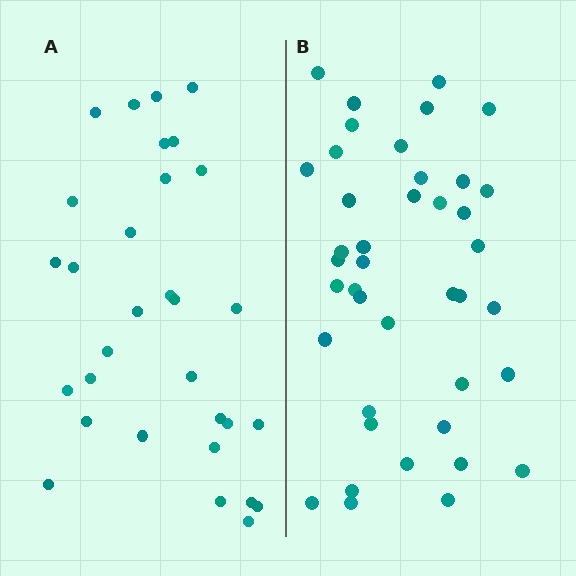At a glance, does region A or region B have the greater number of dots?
Region B (the right region) has more dots.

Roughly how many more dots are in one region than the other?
Region B has roughly 10 or so more dots than region A.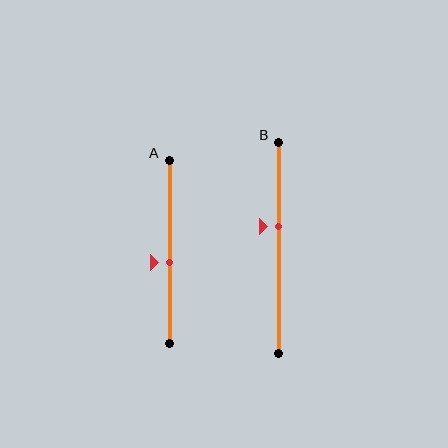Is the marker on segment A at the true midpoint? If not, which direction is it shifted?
No, the marker on segment A is shifted downward by about 6% of the segment length.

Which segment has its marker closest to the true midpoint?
Segment A has its marker closest to the true midpoint.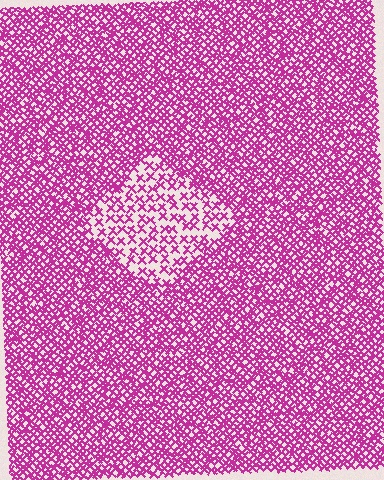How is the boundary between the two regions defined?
The boundary is defined by a change in element density (approximately 2.2x ratio). All elements are the same color, size, and shape.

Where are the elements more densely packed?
The elements are more densely packed outside the diamond boundary.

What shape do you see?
I see a diamond.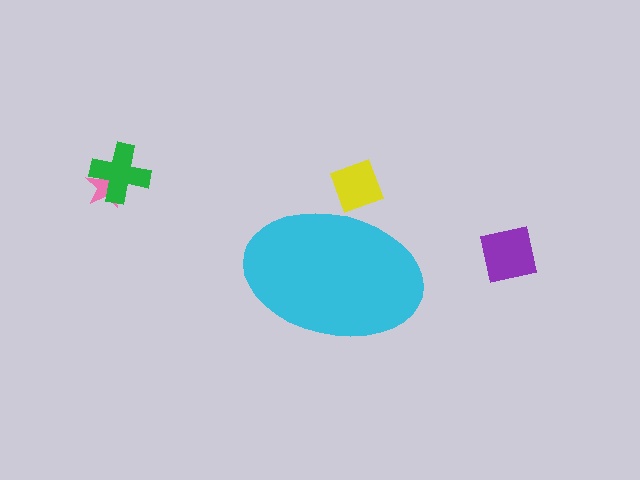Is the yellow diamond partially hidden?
Yes, the yellow diamond is partially hidden behind the cyan ellipse.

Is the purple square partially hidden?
No, the purple square is fully visible.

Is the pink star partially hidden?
No, the pink star is fully visible.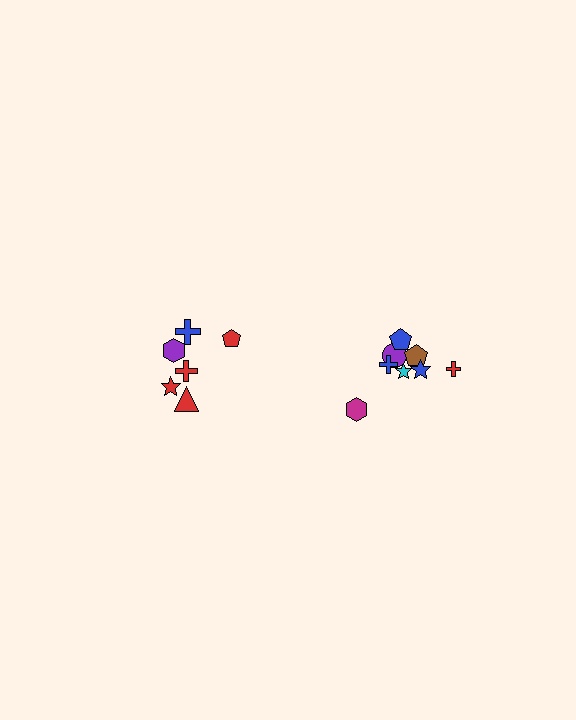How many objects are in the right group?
There are 8 objects.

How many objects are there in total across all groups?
There are 14 objects.